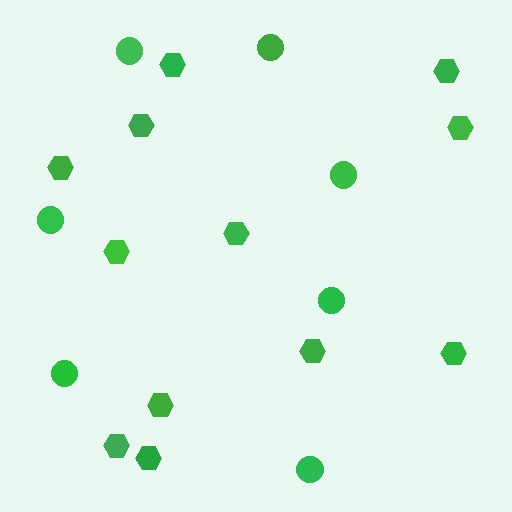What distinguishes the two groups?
There are 2 groups: one group of circles (7) and one group of hexagons (12).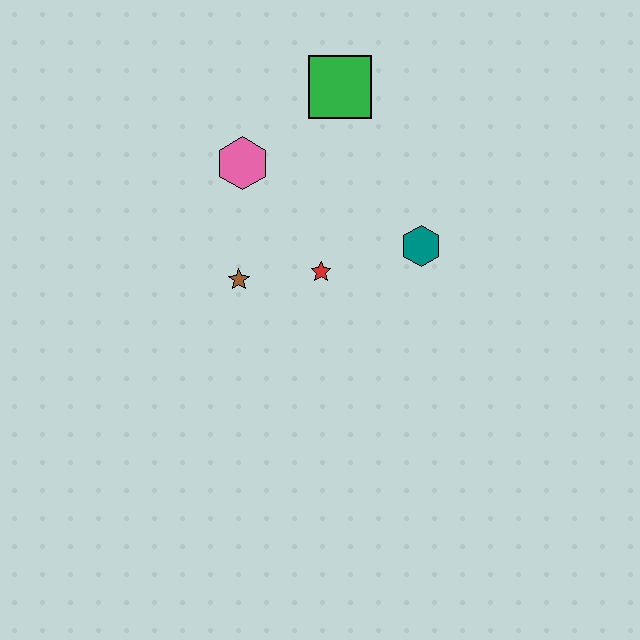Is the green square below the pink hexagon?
No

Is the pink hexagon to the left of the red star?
Yes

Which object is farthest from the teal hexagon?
The pink hexagon is farthest from the teal hexagon.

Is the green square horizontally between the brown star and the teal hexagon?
Yes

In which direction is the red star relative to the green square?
The red star is below the green square.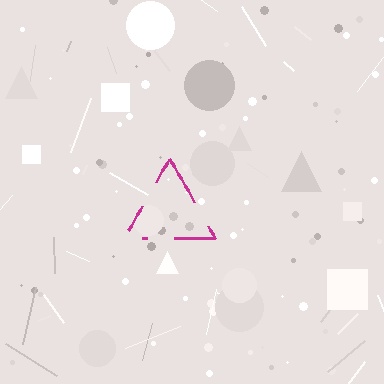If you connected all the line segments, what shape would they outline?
They would outline a triangle.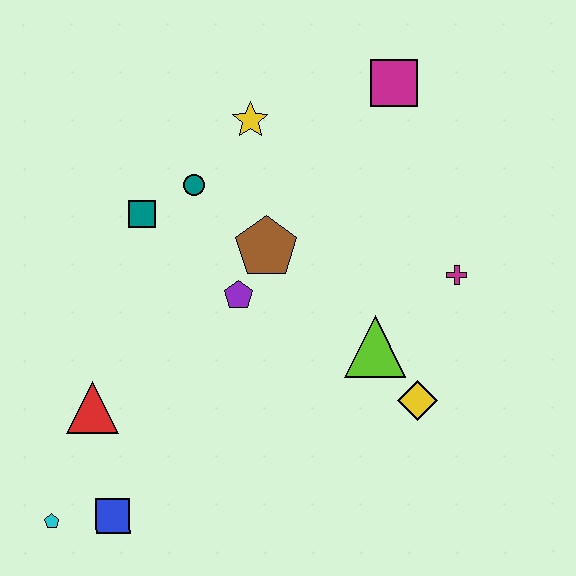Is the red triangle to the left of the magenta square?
Yes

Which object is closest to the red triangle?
The blue square is closest to the red triangle.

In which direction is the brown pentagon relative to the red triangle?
The brown pentagon is to the right of the red triangle.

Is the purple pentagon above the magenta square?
No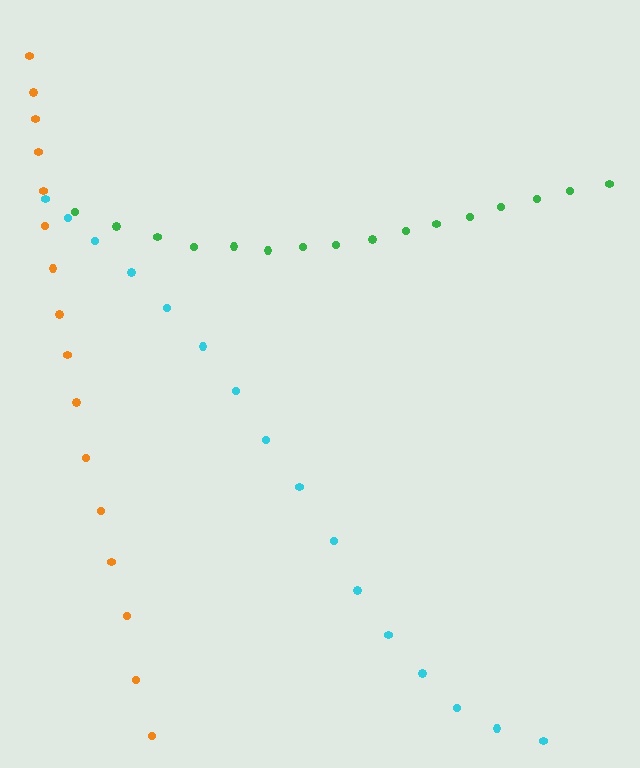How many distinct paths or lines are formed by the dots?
There are 3 distinct paths.